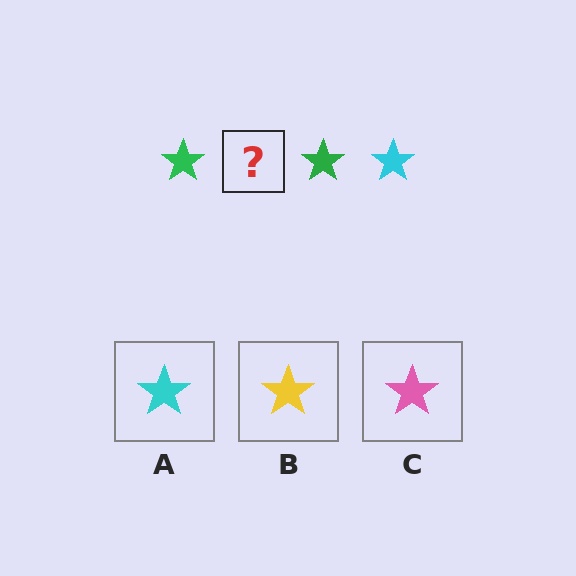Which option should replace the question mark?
Option A.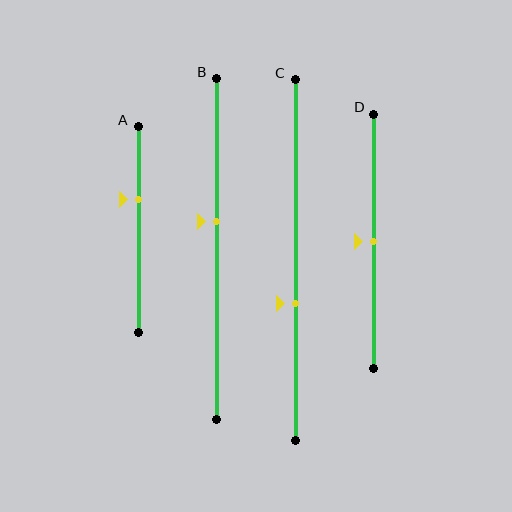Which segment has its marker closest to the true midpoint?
Segment D has its marker closest to the true midpoint.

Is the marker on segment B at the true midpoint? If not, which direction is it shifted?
No, the marker on segment B is shifted upward by about 8% of the segment length.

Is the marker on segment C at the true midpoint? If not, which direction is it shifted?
No, the marker on segment C is shifted downward by about 12% of the segment length.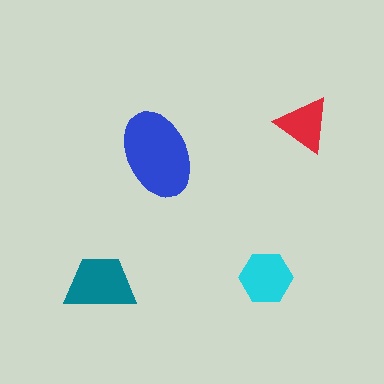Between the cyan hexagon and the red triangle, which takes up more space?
The cyan hexagon.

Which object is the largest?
The blue ellipse.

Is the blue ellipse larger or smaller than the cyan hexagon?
Larger.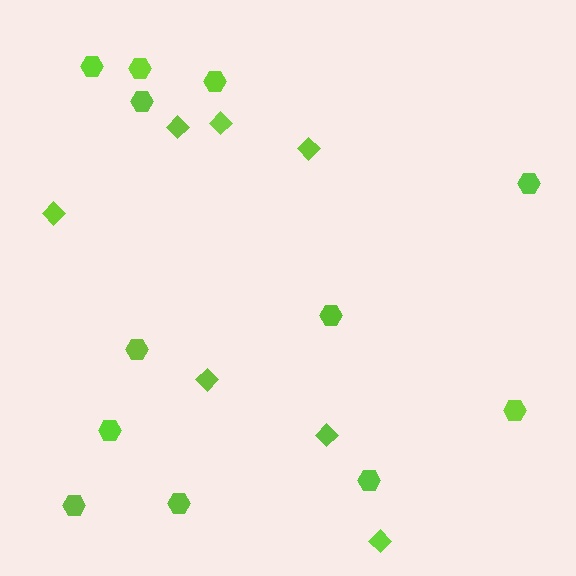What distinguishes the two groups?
There are 2 groups: one group of hexagons (12) and one group of diamonds (7).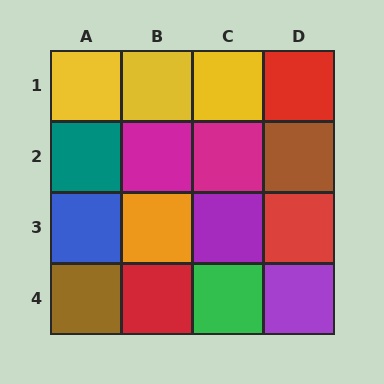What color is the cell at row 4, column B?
Red.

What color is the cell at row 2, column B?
Magenta.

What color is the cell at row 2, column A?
Teal.